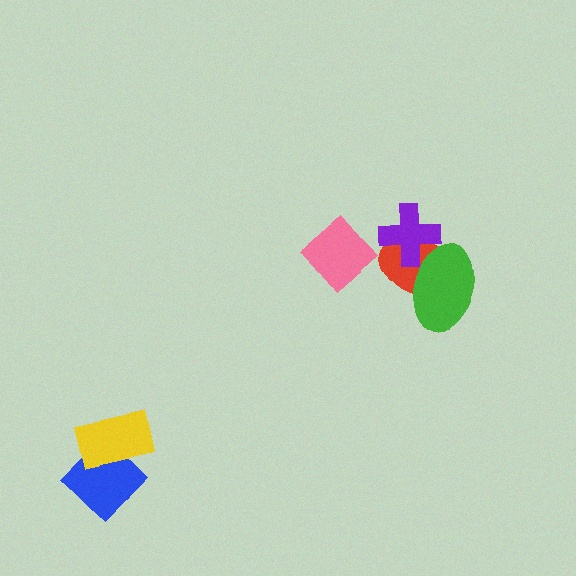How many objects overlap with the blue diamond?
1 object overlaps with the blue diamond.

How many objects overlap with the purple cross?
2 objects overlap with the purple cross.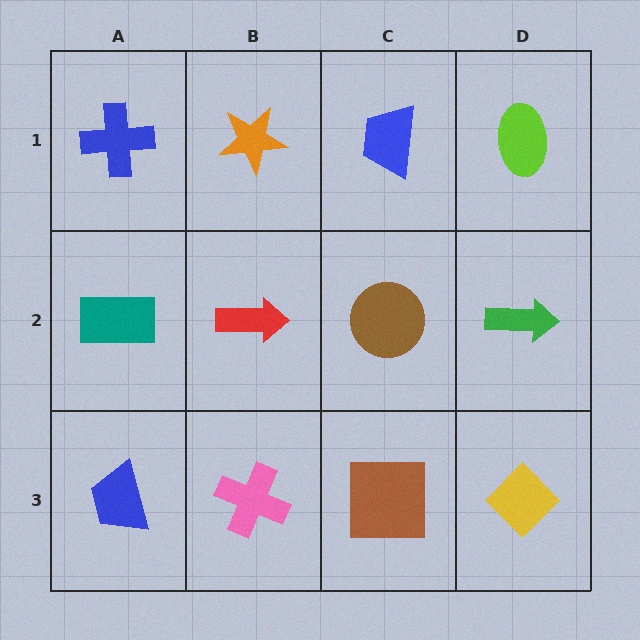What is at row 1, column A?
A blue cross.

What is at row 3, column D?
A yellow diamond.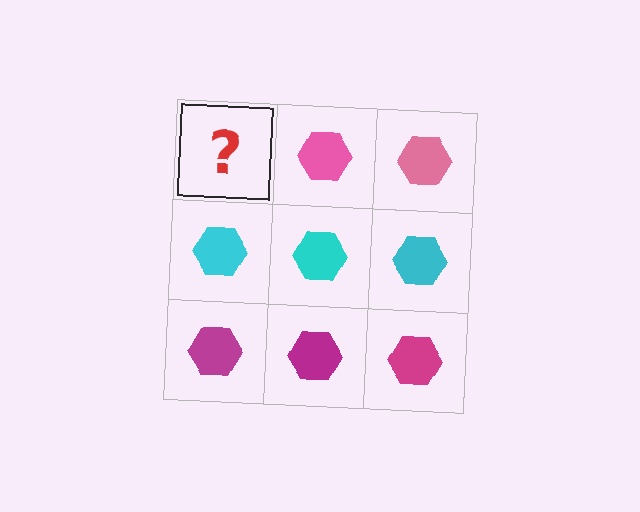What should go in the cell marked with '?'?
The missing cell should contain a pink hexagon.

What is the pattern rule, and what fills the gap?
The rule is that each row has a consistent color. The gap should be filled with a pink hexagon.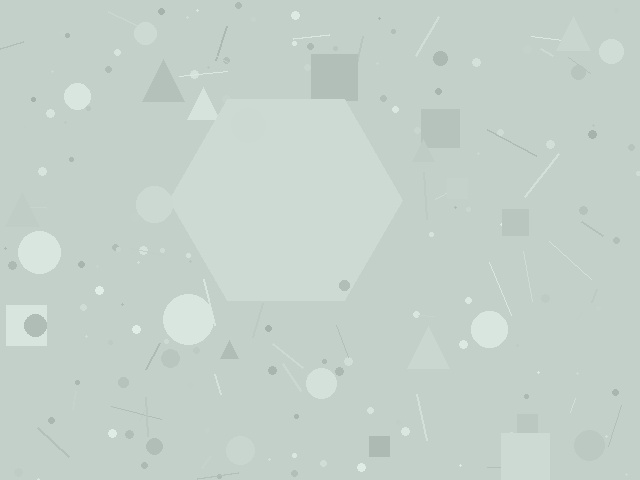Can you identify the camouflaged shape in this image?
The camouflaged shape is a hexagon.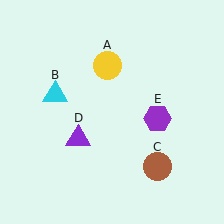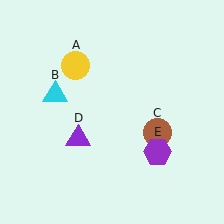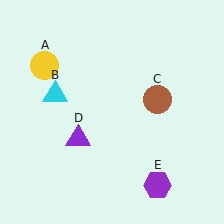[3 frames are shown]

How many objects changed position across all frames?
3 objects changed position: yellow circle (object A), brown circle (object C), purple hexagon (object E).